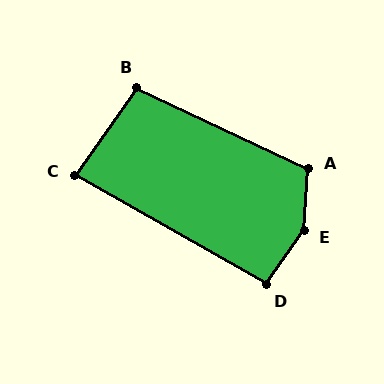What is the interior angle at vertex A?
Approximately 111 degrees (obtuse).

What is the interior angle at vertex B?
Approximately 100 degrees (obtuse).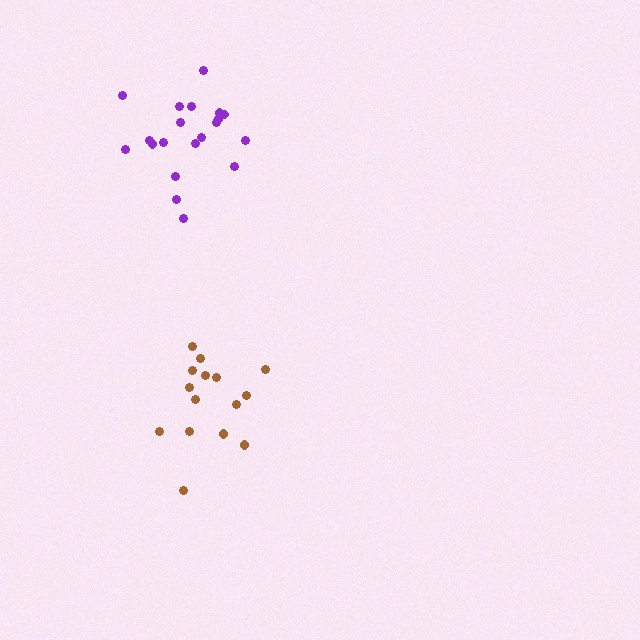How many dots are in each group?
Group 1: 15 dots, Group 2: 20 dots (35 total).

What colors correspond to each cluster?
The clusters are colored: brown, purple.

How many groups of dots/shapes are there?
There are 2 groups.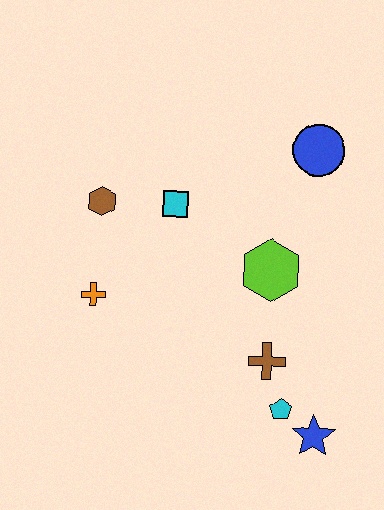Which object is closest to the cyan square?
The brown hexagon is closest to the cyan square.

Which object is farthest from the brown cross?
The brown hexagon is farthest from the brown cross.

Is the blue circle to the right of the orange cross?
Yes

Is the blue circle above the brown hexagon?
Yes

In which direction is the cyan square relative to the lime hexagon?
The cyan square is to the left of the lime hexagon.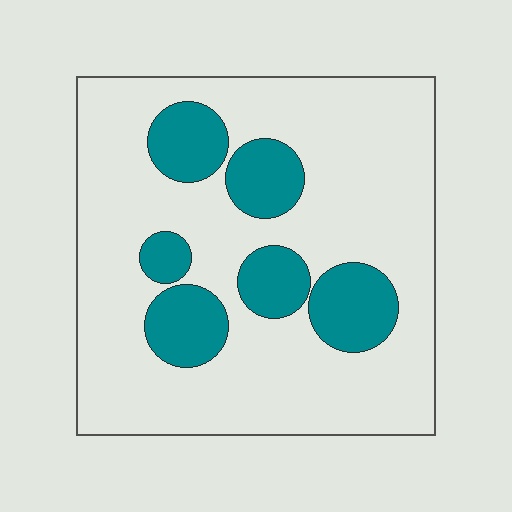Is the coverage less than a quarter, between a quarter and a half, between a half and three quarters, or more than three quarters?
Less than a quarter.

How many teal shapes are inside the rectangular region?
6.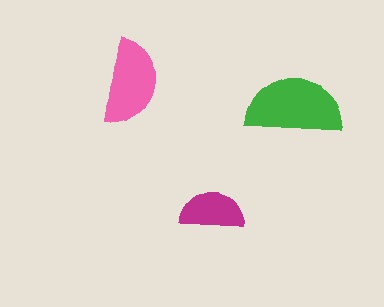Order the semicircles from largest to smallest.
the green one, the pink one, the magenta one.